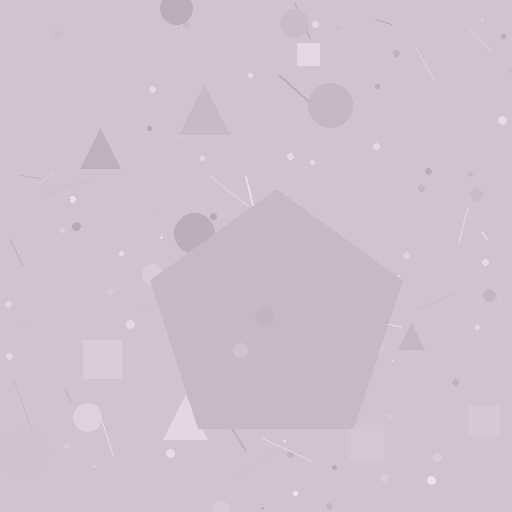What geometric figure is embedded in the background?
A pentagon is embedded in the background.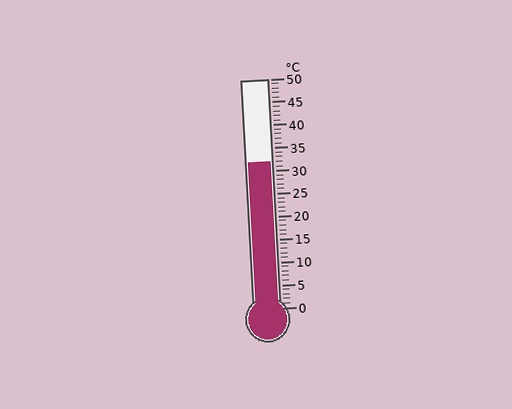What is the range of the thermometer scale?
The thermometer scale ranges from 0°C to 50°C.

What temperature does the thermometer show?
The thermometer shows approximately 32°C.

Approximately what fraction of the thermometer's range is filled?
The thermometer is filled to approximately 65% of its range.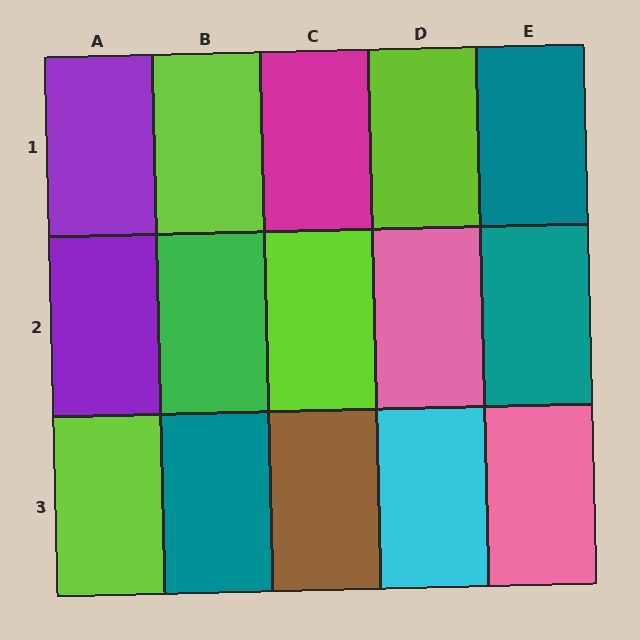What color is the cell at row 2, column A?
Purple.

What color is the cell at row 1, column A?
Purple.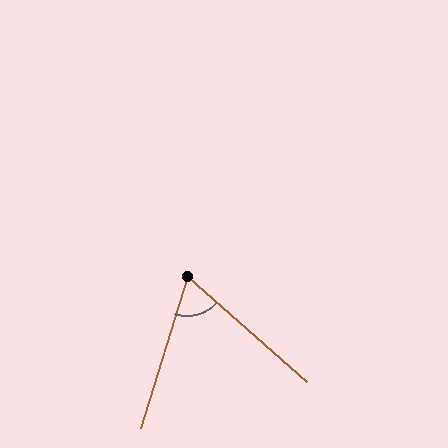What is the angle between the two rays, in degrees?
Approximately 66 degrees.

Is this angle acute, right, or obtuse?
It is acute.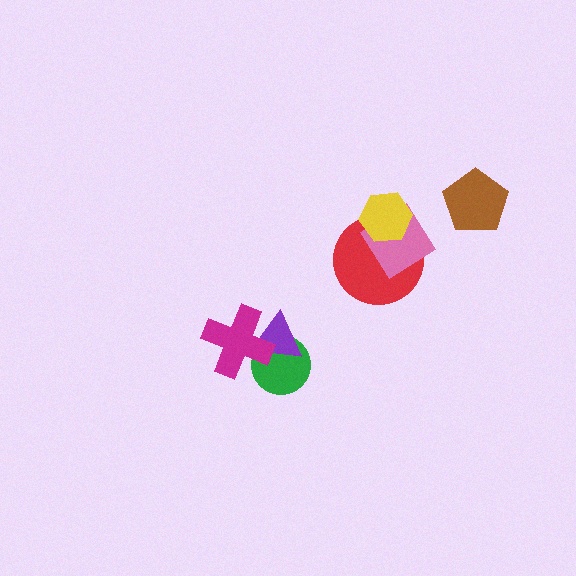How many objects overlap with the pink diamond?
2 objects overlap with the pink diamond.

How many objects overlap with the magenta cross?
2 objects overlap with the magenta cross.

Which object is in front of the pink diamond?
The yellow hexagon is in front of the pink diamond.